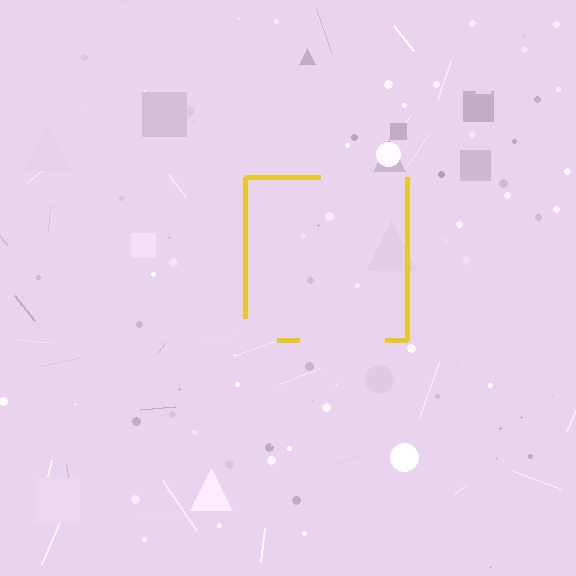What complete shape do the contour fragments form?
The contour fragments form a square.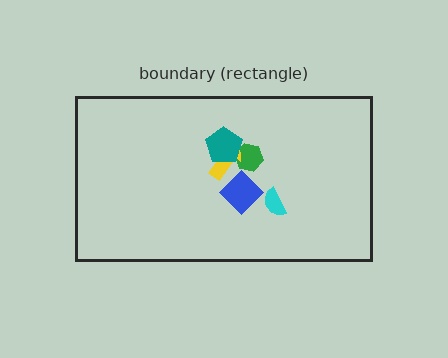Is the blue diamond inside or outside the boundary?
Inside.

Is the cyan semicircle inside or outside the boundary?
Inside.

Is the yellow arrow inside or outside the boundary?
Inside.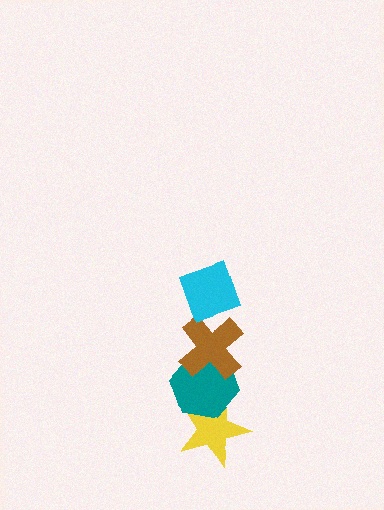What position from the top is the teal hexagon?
The teal hexagon is 3rd from the top.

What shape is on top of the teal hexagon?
The brown cross is on top of the teal hexagon.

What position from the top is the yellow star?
The yellow star is 4th from the top.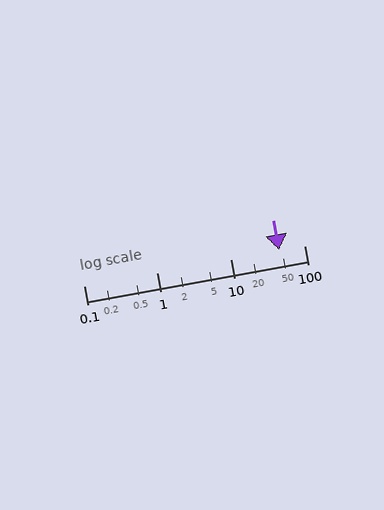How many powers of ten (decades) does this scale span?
The scale spans 3 decades, from 0.1 to 100.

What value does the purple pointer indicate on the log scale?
The pointer indicates approximately 46.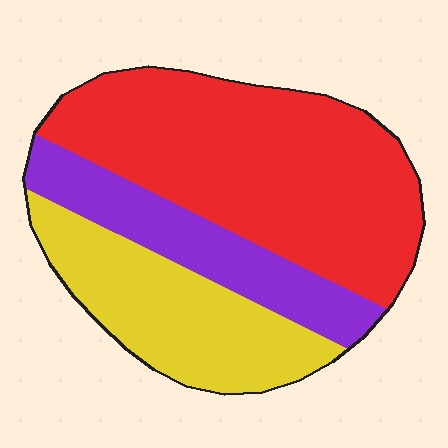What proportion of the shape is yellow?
Yellow covers 27% of the shape.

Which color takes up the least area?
Purple, at roughly 20%.